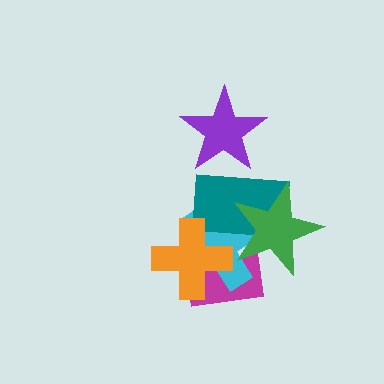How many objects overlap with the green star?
3 objects overlap with the green star.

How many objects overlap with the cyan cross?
4 objects overlap with the cyan cross.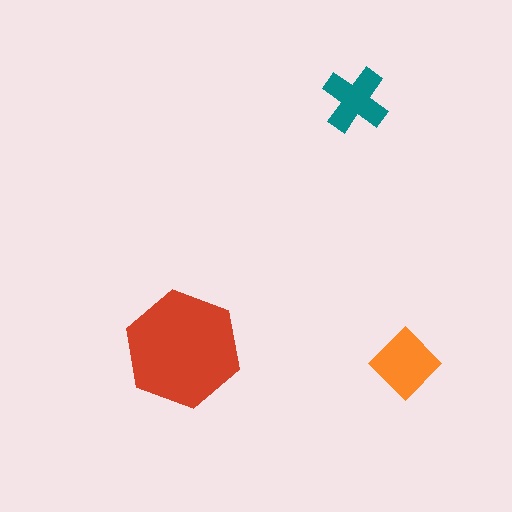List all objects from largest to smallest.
The red hexagon, the orange diamond, the teal cross.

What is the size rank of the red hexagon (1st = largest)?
1st.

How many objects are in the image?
There are 3 objects in the image.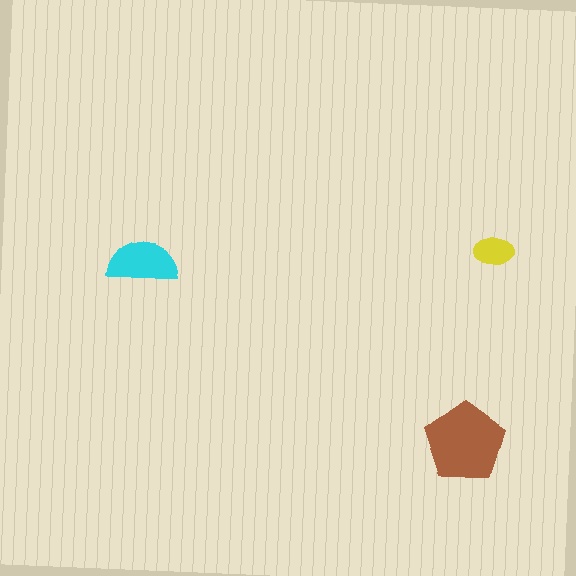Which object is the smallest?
The yellow ellipse.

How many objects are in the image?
There are 3 objects in the image.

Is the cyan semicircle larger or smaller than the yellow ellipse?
Larger.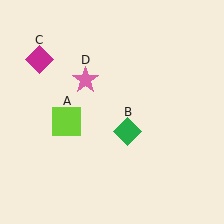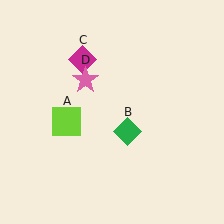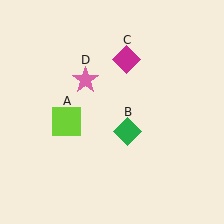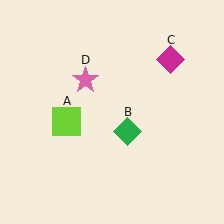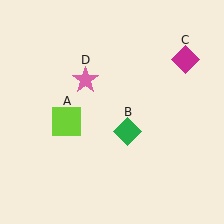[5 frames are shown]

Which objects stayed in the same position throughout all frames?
Lime square (object A) and green diamond (object B) and pink star (object D) remained stationary.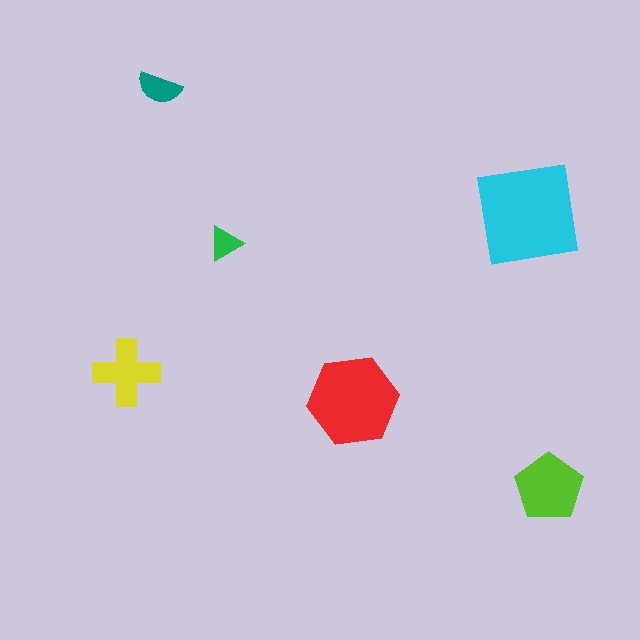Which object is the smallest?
The green triangle.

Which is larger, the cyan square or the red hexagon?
The cyan square.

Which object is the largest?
The cyan square.